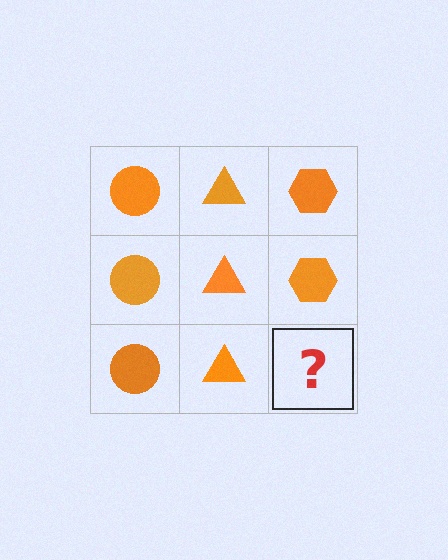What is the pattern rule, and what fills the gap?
The rule is that each column has a consistent shape. The gap should be filled with an orange hexagon.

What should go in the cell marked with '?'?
The missing cell should contain an orange hexagon.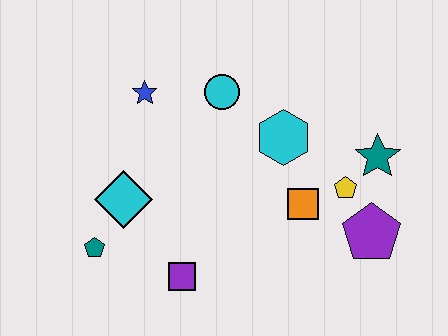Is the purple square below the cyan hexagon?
Yes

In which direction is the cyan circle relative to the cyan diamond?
The cyan circle is above the cyan diamond.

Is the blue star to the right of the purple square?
No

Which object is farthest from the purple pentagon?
The teal pentagon is farthest from the purple pentagon.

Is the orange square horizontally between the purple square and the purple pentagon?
Yes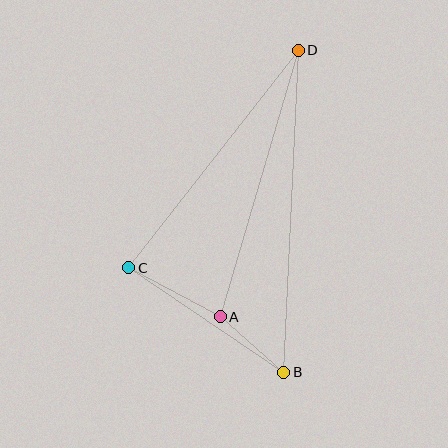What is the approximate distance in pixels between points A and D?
The distance between A and D is approximately 278 pixels.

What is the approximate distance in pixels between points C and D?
The distance between C and D is approximately 276 pixels.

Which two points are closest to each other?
Points A and B are closest to each other.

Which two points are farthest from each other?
Points B and D are farthest from each other.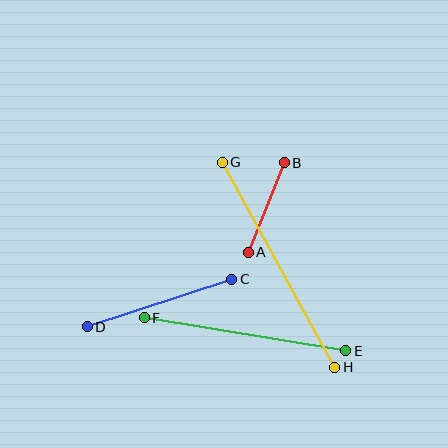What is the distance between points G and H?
The distance is approximately 234 pixels.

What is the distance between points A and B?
The distance is approximately 97 pixels.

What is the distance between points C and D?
The distance is approximately 152 pixels.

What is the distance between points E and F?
The distance is approximately 205 pixels.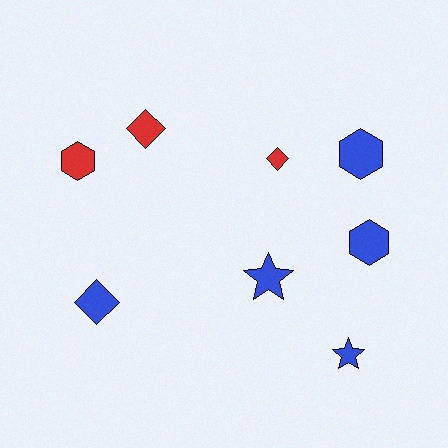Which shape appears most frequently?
Diamond, with 3 objects.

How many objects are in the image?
There are 8 objects.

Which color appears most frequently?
Blue, with 5 objects.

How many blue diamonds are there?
There is 1 blue diamond.